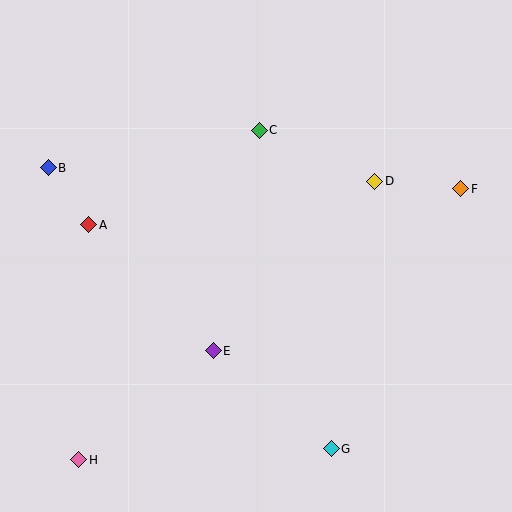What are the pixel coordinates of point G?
Point G is at (331, 449).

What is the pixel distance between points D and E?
The distance between D and E is 234 pixels.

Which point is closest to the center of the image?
Point E at (213, 351) is closest to the center.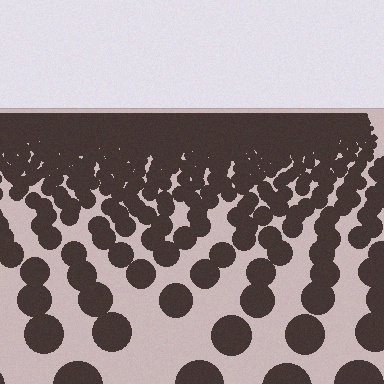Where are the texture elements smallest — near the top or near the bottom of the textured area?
Near the top.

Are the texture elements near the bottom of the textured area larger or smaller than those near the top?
Larger. Near the bottom, elements are closer to the viewer and appear at a bigger on-screen size.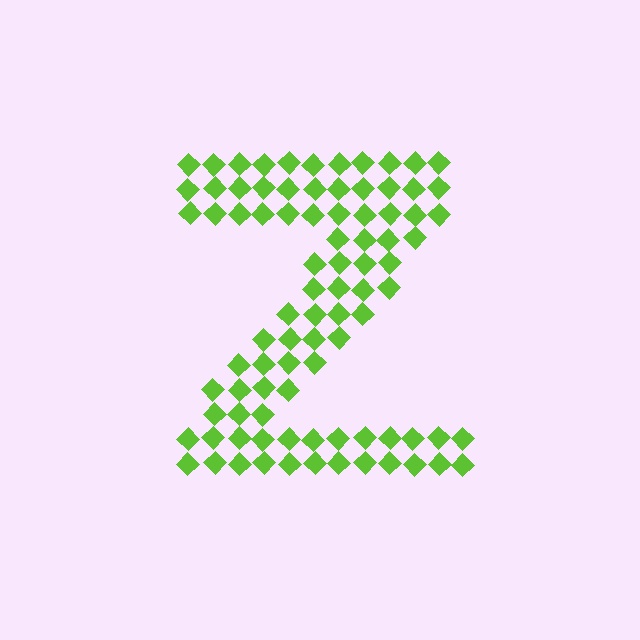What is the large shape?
The large shape is the letter Z.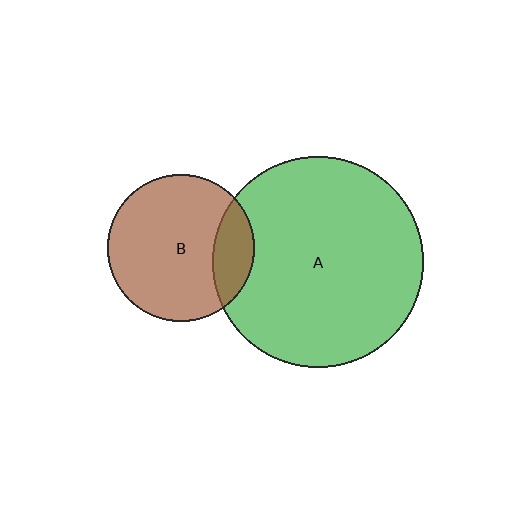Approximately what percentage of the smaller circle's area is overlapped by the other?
Approximately 20%.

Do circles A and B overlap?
Yes.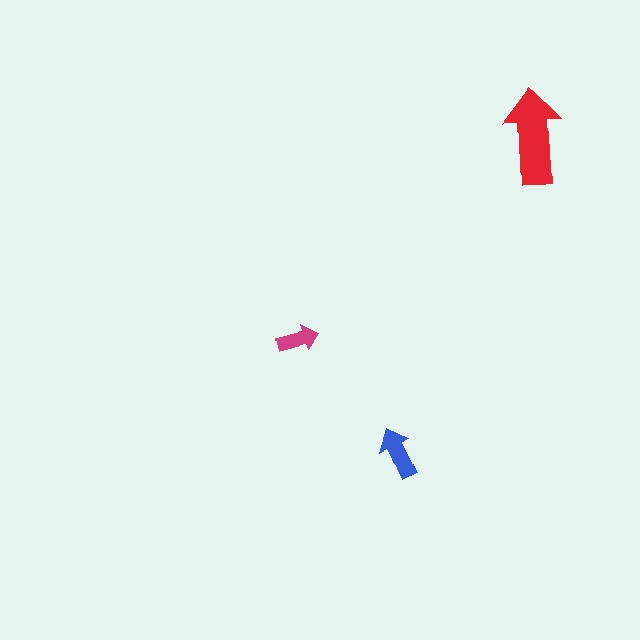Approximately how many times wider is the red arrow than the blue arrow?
About 2 times wider.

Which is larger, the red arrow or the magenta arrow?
The red one.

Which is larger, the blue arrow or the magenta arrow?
The blue one.